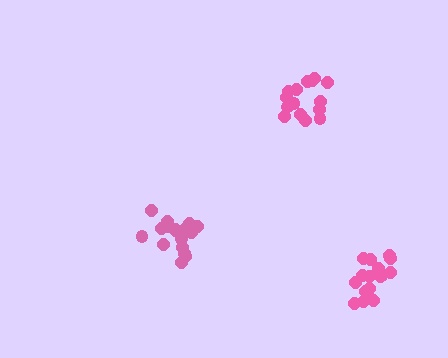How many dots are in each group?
Group 1: 17 dots, Group 2: 15 dots, Group 3: 17 dots (49 total).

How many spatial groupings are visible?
There are 3 spatial groupings.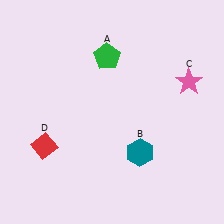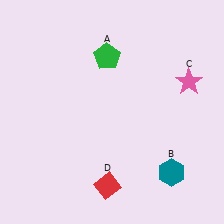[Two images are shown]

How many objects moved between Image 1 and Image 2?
2 objects moved between the two images.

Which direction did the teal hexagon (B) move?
The teal hexagon (B) moved right.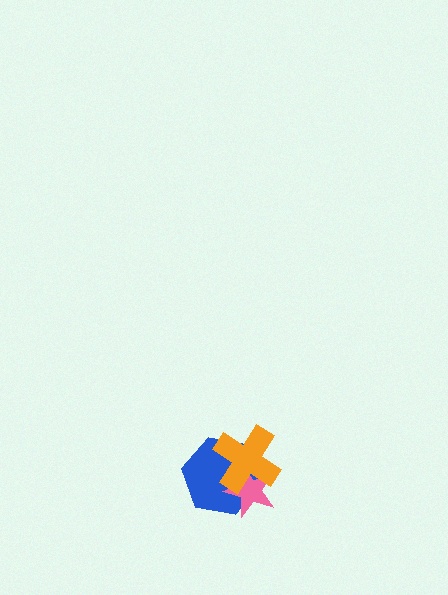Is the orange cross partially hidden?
No, no other shape covers it.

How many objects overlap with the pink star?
2 objects overlap with the pink star.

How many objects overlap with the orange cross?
2 objects overlap with the orange cross.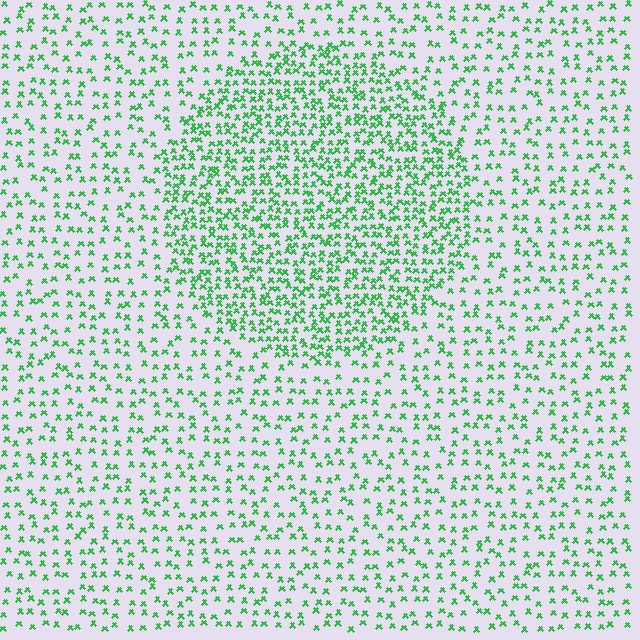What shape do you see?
I see a circle.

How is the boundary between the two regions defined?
The boundary is defined by a change in element density (approximately 2.1x ratio). All elements are the same color, size, and shape.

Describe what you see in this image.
The image contains small green elements arranged at two different densities. A circle-shaped region is visible where the elements are more densely packed than the surrounding area.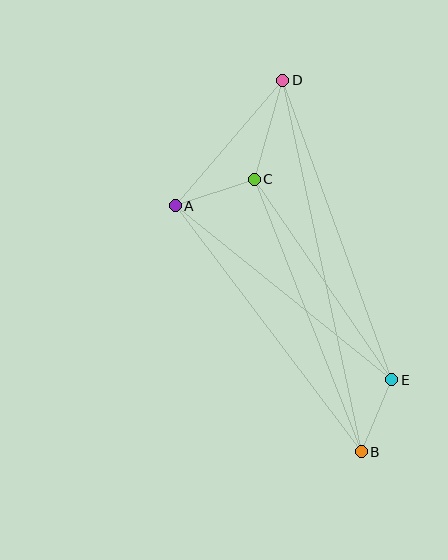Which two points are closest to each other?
Points B and E are closest to each other.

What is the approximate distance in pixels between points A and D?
The distance between A and D is approximately 165 pixels.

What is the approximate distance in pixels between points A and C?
The distance between A and C is approximately 83 pixels.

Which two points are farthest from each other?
Points B and D are farthest from each other.